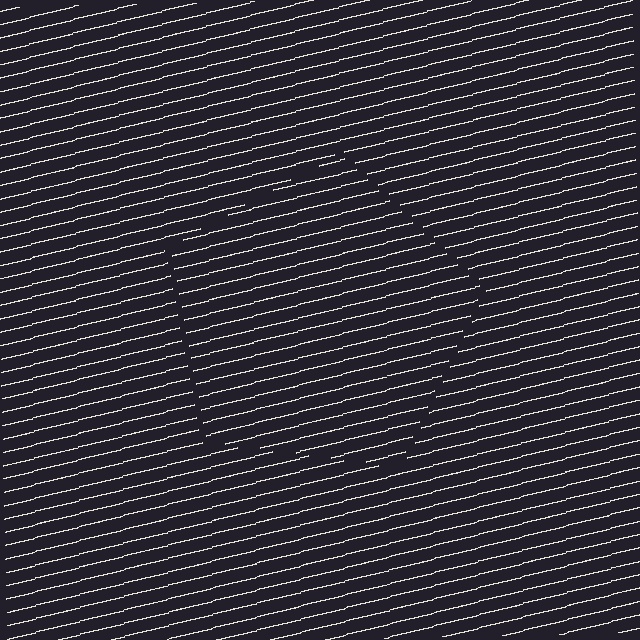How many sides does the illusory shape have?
5 sides — the line-ends trace a pentagon.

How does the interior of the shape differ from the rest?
The interior of the shape contains the same grating, shifted by half a period — the contour is defined by the phase discontinuity where line-ends from the inner and outer gratings abut.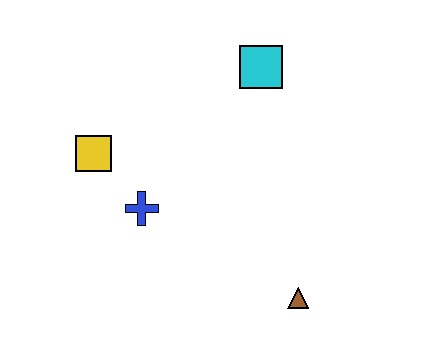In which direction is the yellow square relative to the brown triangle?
The yellow square is to the left of the brown triangle.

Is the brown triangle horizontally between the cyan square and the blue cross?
No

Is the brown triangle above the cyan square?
No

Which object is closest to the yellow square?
The blue cross is closest to the yellow square.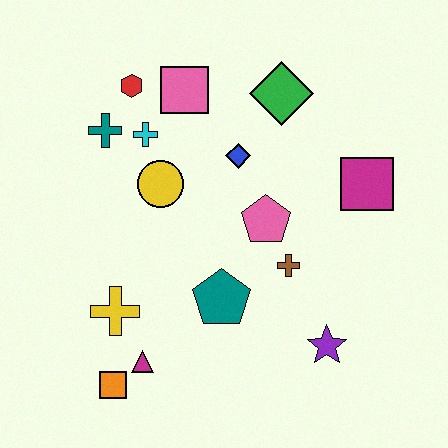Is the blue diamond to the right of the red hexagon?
Yes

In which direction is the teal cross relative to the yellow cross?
The teal cross is above the yellow cross.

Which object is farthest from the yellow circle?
The purple star is farthest from the yellow circle.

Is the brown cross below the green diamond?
Yes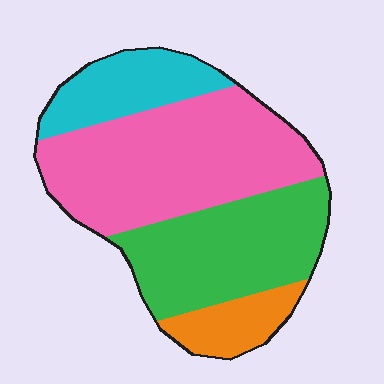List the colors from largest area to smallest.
From largest to smallest: pink, green, cyan, orange.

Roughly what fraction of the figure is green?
Green covers about 30% of the figure.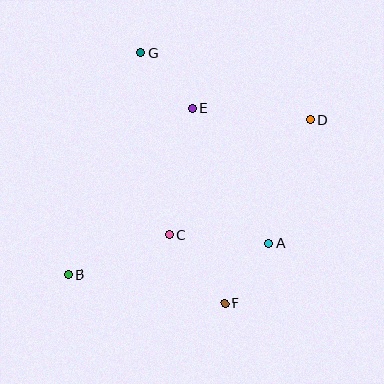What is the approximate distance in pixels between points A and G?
The distance between A and G is approximately 229 pixels.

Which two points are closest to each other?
Points A and F are closest to each other.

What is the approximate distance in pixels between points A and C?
The distance between A and C is approximately 100 pixels.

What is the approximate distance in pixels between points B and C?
The distance between B and C is approximately 108 pixels.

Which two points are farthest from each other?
Points B and D are farthest from each other.